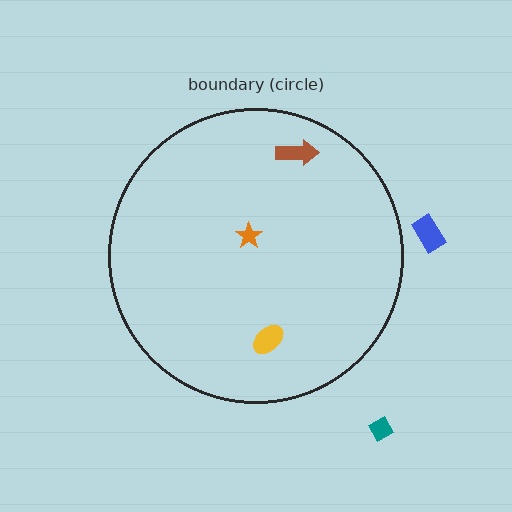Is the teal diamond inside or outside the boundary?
Outside.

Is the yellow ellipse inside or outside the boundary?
Inside.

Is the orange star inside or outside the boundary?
Inside.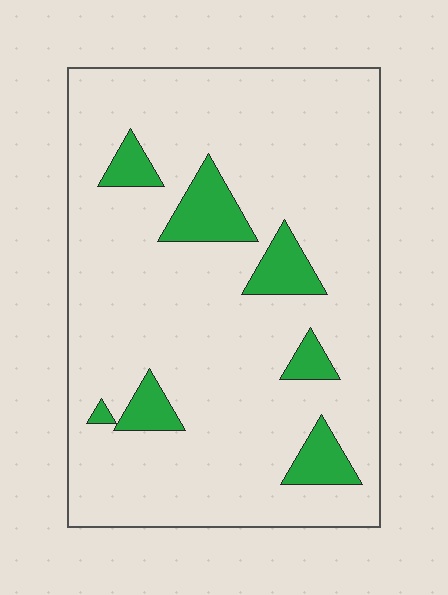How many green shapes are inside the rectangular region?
7.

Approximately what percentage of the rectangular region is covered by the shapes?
Approximately 10%.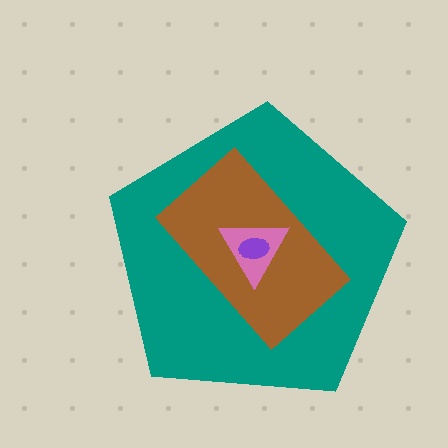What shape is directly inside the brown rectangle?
The pink triangle.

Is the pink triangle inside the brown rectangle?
Yes.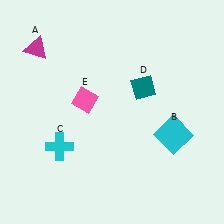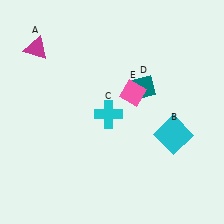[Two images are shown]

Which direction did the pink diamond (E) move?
The pink diamond (E) moved right.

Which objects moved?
The objects that moved are: the cyan cross (C), the pink diamond (E).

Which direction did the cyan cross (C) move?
The cyan cross (C) moved right.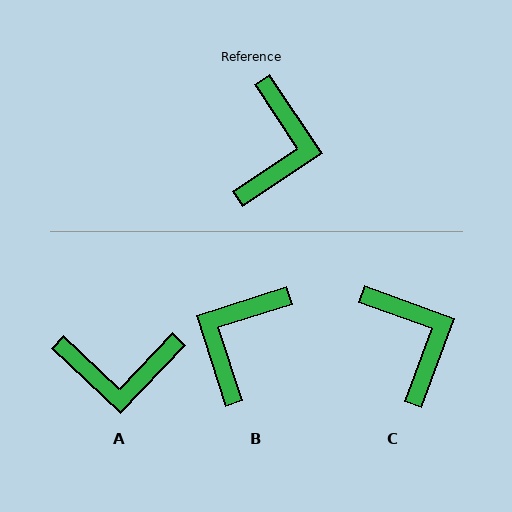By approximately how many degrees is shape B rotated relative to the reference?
Approximately 164 degrees counter-clockwise.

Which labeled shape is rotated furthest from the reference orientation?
B, about 164 degrees away.